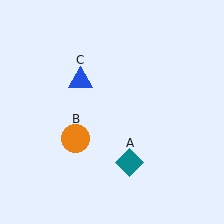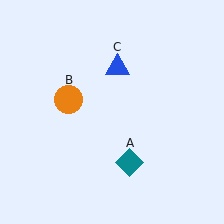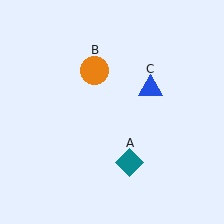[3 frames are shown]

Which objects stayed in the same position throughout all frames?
Teal diamond (object A) remained stationary.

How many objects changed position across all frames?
2 objects changed position: orange circle (object B), blue triangle (object C).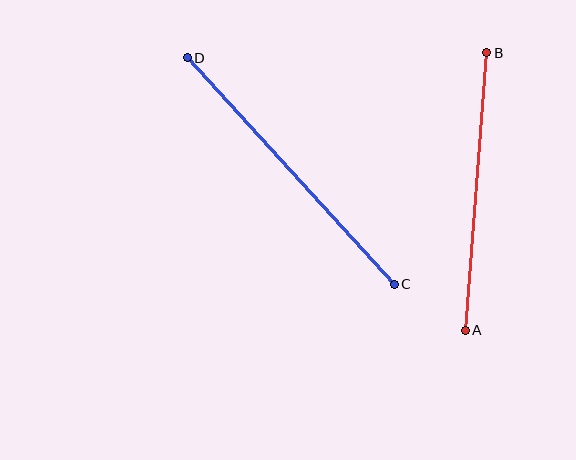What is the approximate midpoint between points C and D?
The midpoint is at approximately (291, 171) pixels.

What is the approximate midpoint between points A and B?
The midpoint is at approximately (476, 192) pixels.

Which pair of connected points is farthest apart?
Points C and D are farthest apart.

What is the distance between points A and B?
The distance is approximately 278 pixels.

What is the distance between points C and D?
The distance is approximately 307 pixels.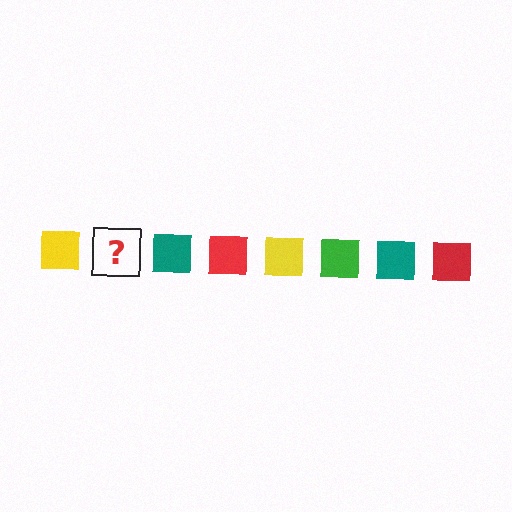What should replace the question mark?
The question mark should be replaced with a green square.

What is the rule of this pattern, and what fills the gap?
The rule is that the pattern cycles through yellow, green, teal, red squares. The gap should be filled with a green square.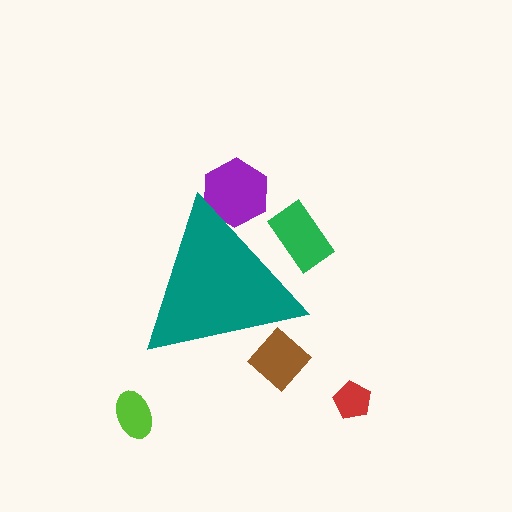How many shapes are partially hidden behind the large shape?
3 shapes are partially hidden.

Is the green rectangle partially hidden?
Yes, the green rectangle is partially hidden behind the teal triangle.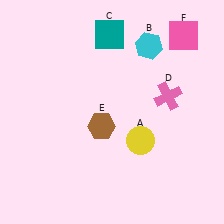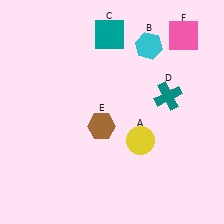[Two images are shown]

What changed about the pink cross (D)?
In Image 1, D is pink. In Image 2, it changed to teal.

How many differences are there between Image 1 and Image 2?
There is 1 difference between the two images.